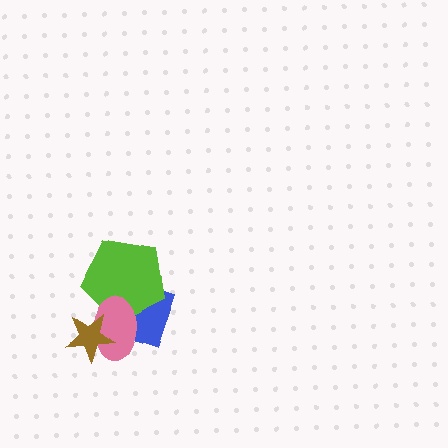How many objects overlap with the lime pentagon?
2 objects overlap with the lime pentagon.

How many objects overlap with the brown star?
2 objects overlap with the brown star.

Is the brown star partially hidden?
No, no other shape covers it.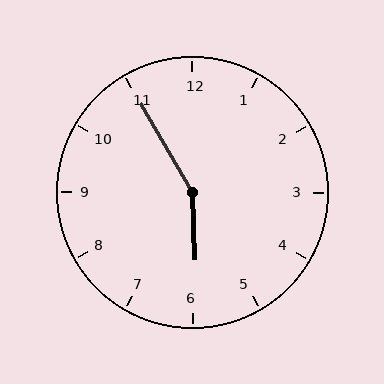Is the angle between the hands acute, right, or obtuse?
It is obtuse.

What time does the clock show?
5:55.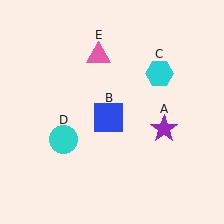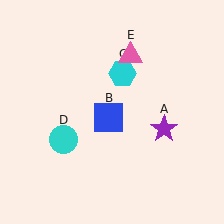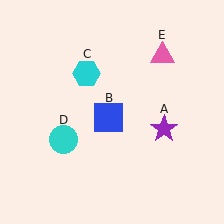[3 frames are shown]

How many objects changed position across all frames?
2 objects changed position: cyan hexagon (object C), pink triangle (object E).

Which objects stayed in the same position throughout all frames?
Purple star (object A) and blue square (object B) and cyan circle (object D) remained stationary.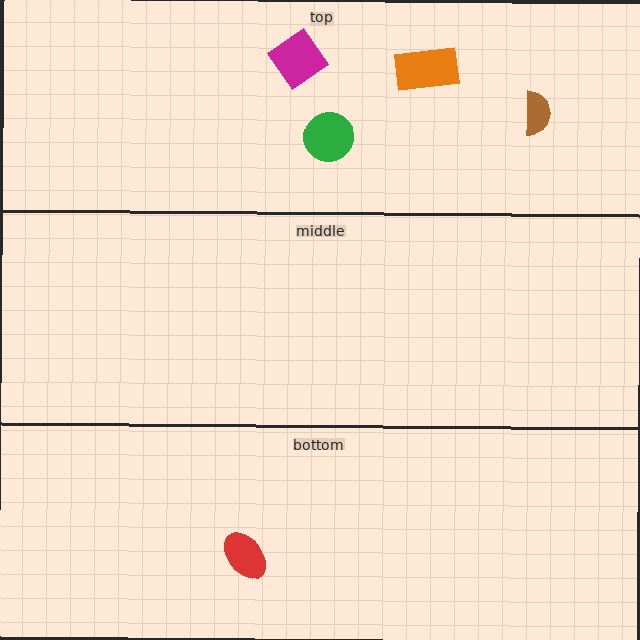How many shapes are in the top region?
4.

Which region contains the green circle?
The top region.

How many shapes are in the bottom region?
1.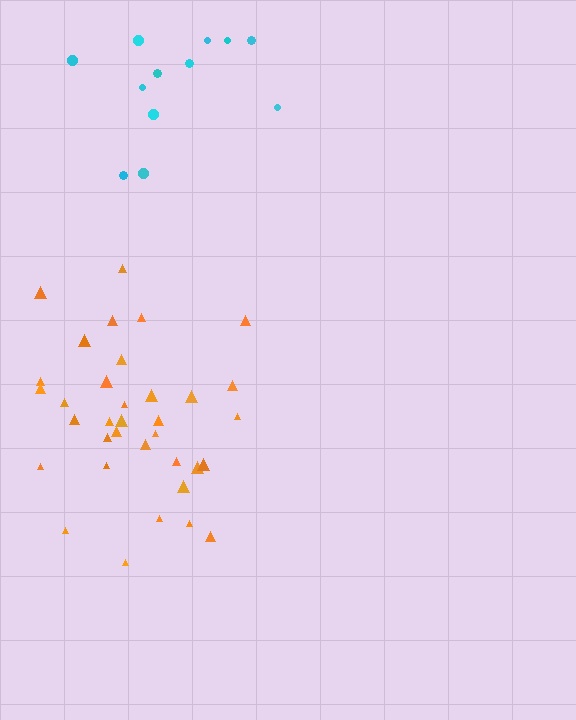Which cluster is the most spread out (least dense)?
Cyan.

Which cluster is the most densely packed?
Orange.